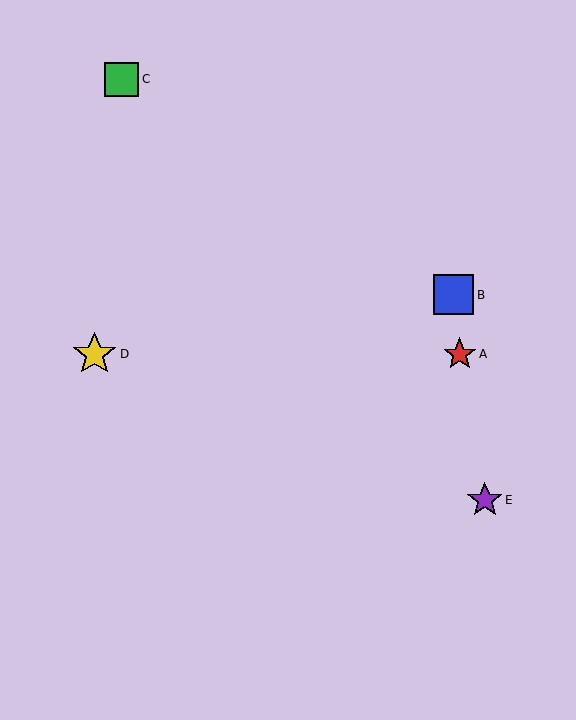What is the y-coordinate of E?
Object E is at y≈500.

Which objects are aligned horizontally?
Objects A, D are aligned horizontally.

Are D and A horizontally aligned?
Yes, both are at y≈354.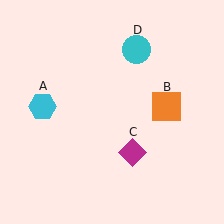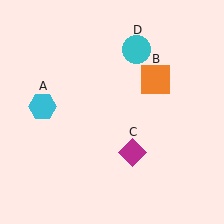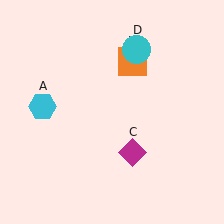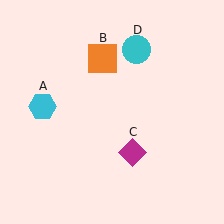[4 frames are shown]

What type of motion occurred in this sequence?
The orange square (object B) rotated counterclockwise around the center of the scene.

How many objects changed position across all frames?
1 object changed position: orange square (object B).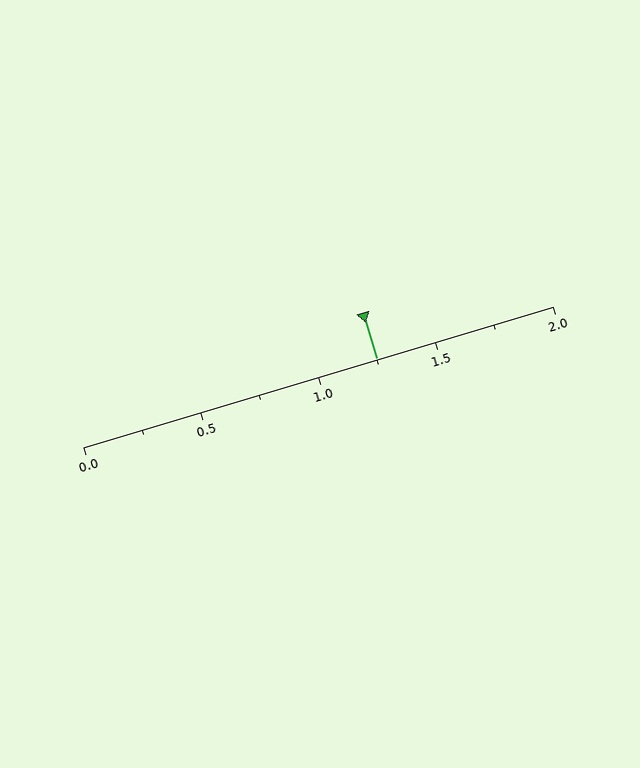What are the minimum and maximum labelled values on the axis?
The axis runs from 0.0 to 2.0.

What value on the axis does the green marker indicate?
The marker indicates approximately 1.25.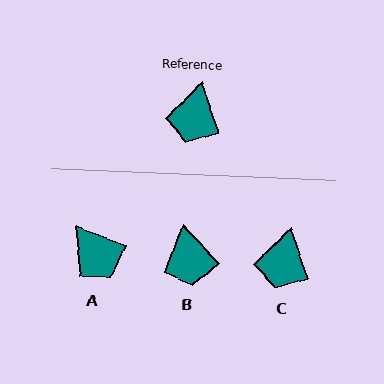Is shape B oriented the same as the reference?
No, it is off by about 24 degrees.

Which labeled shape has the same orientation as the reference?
C.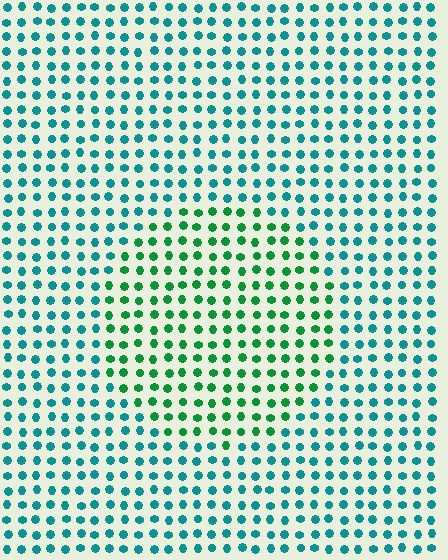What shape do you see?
I see a circle.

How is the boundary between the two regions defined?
The boundary is defined purely by a slight shift in hue (about 40 degrees). Spacing, size, and orientation are identical on both sides.